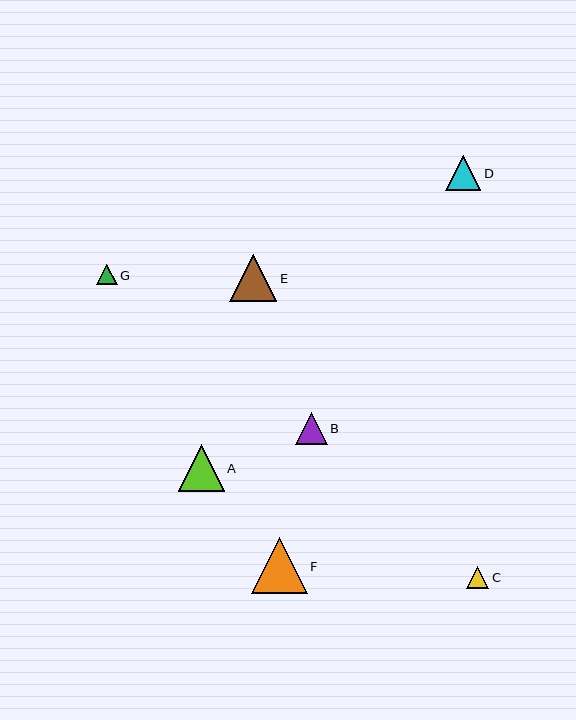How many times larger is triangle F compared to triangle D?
Triangle F is approximately 1.6 times the size of triangle D.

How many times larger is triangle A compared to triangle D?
Triangle A is approximately 1.3 times the size of triangle D.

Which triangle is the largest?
Triangle F is the largest with a size of approximately 56 pixels.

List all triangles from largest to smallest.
From largest to smallest: F, E, A, D, B, C, G.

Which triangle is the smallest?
Triangle G is the smallest with a size of approximately 21 pixels.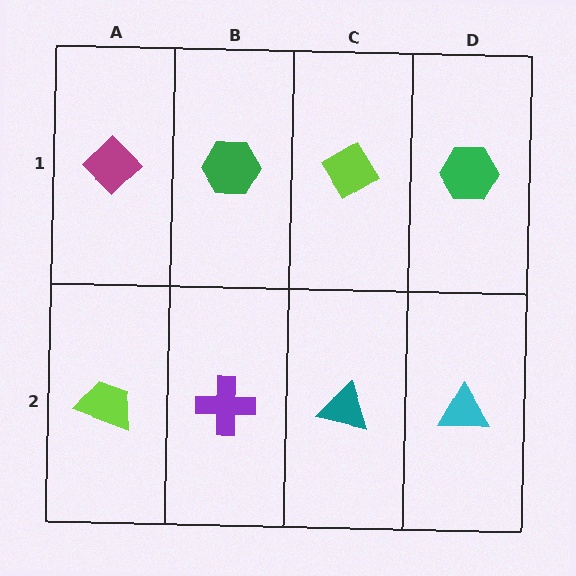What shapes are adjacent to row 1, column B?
A purple cross (row 2, column B), a magenta diamond (row 1, column A), a lime diamond (row 1, column C).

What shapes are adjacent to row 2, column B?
A green hexagon (row 1, column B), a lime trapezoid (row 2, column A), a teal triangle (row 2, column C).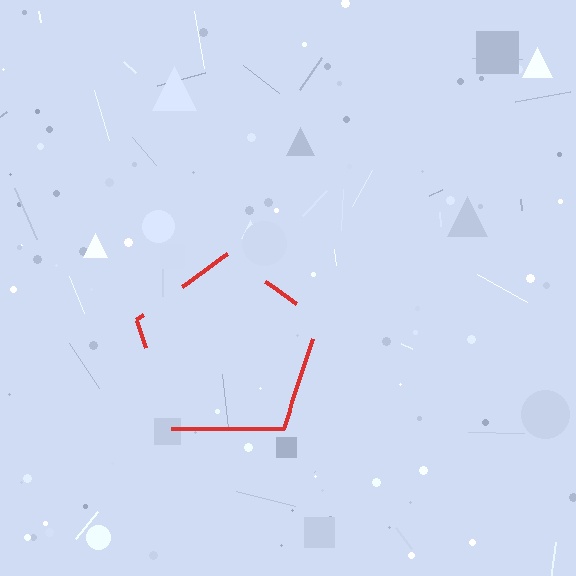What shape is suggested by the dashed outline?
The dashed outline suggests a pentagon.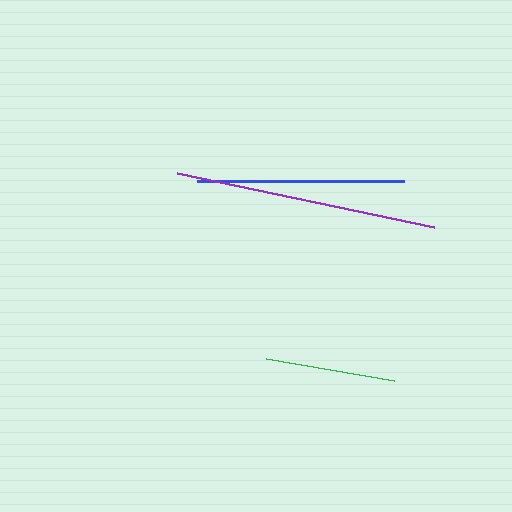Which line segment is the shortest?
The green line is the shortest at approximately 131 pixels.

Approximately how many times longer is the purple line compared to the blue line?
The purple line is approximately 1.3 times the length of the blue line.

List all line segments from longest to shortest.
From longest to shortest: purple, blue, green.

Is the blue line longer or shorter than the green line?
The blue line is longer than the green line.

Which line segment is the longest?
The purple line is the longest at approximately 263 pixels.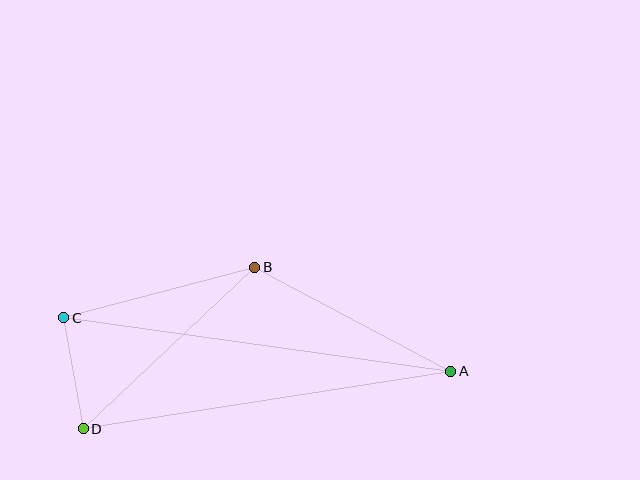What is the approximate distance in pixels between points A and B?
The distance between A and B is approximately 222 pixels.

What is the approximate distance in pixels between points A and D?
The distance between A and D is approximately 372 pixels.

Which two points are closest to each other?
Points C and D are closest to each other.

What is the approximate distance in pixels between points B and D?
The distance between B and D is approximately 236 pixels.